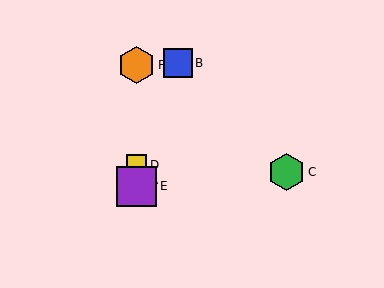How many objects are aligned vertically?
4 objects (A, D, E, F) are aligned vertically.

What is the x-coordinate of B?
Object B is at x≈178.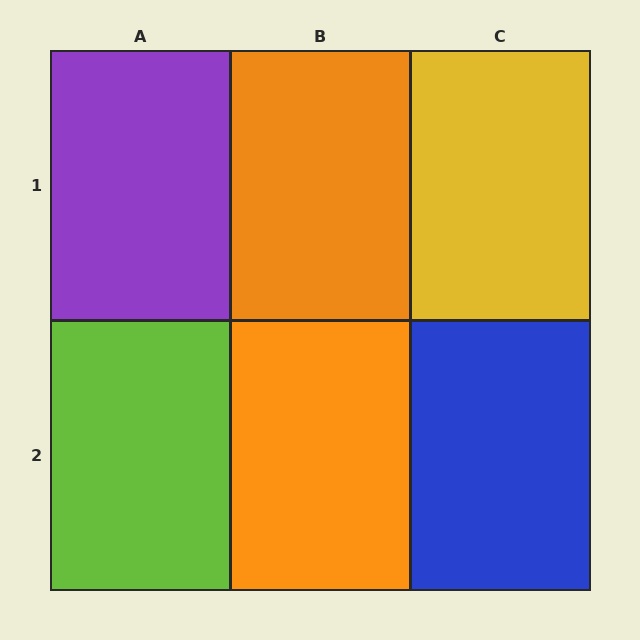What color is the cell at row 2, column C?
Blue.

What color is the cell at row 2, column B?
Orange.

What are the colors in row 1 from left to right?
Purple, orange, yellow.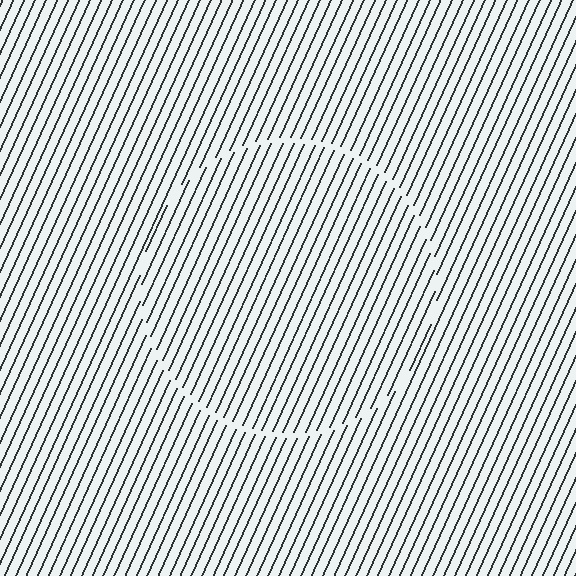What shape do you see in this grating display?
An illusory circle. The interior of the shape contains the same grating, shifted by half a period — the contour is defined by the phase discontinuity where line-ends from the inner and outer gratings abut.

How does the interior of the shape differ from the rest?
The interior of the shape contains the same grating, shifted by half a period — the contour is defined by the phase discontinuity where line-ends from the inner and outer gratings abut.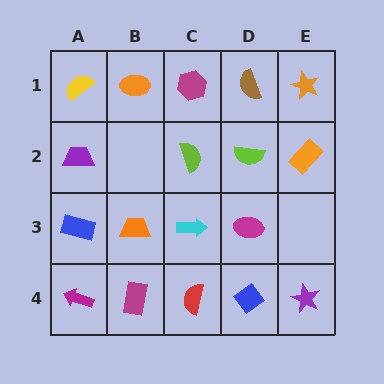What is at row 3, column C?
A cyan arrow.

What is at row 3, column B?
An orange trapezoid.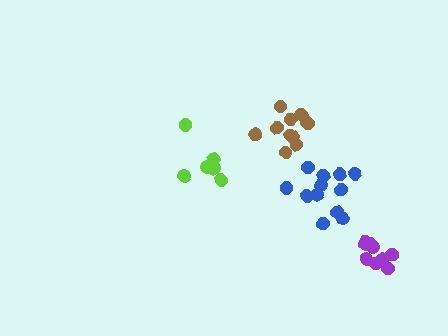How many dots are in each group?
Group 1: 11 dots, Group 2: 10 dots, Group 3: 7 dots, Group 4: 12 dots (40 total).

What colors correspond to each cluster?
The clusters are colored: brown, purple, lime, blue.